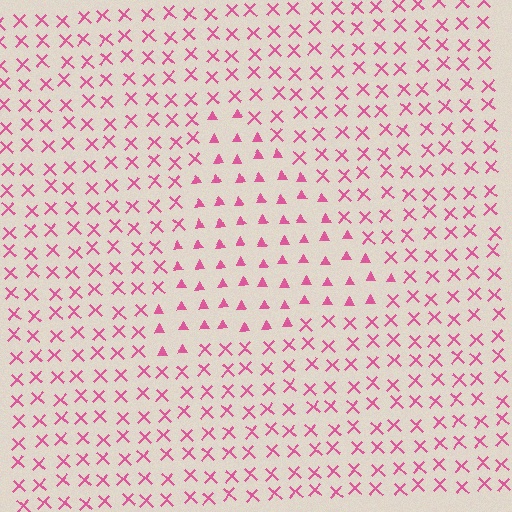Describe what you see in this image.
The image is filled with small pink elements arranged in a uniform grid. A triangle-shaped region contains triangles, while the surrounding area contains X marks. The boundary is defined purely by the change in element shape.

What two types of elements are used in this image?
The image uses triangles inside the triangle region and X marks outside it.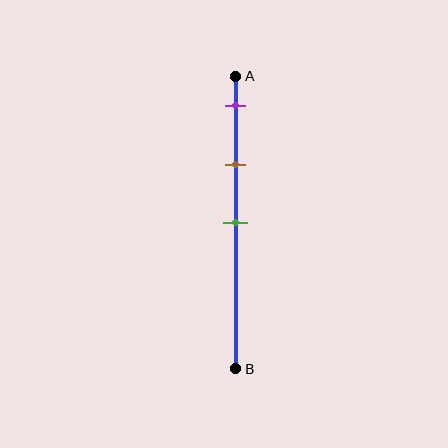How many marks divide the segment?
There are 3 marks dividing the segment.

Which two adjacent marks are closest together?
The purple and brown marks are the closest adjacent pair.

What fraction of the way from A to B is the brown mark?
The brown mark is approximately 30% (0.3) of the way from A to B.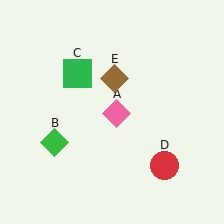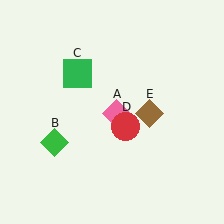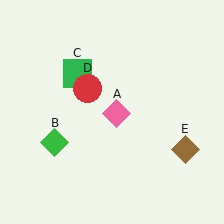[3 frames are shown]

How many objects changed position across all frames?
2 objects changed position: red circle (object D), brown diamond (object E).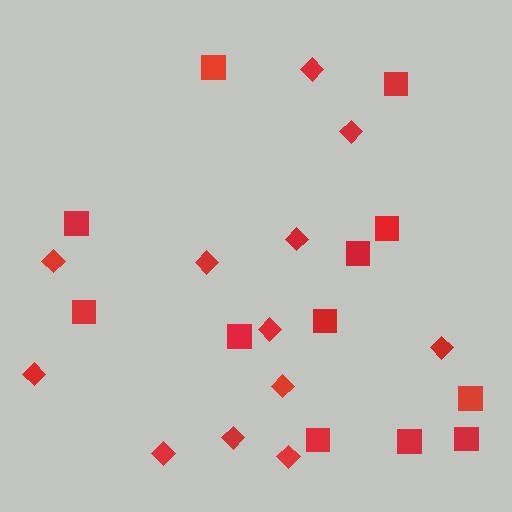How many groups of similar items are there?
There are 2 groups: one group of diamonds (12) and one group of squares (12).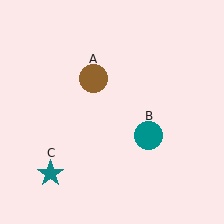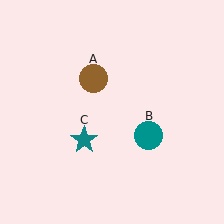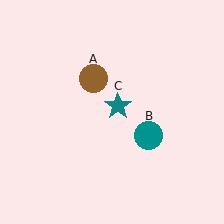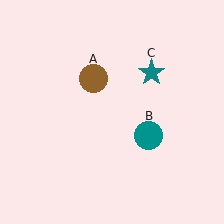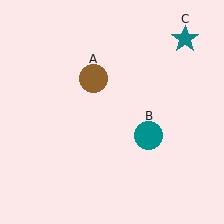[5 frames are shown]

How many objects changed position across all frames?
1 object changed position: teal star (object C).